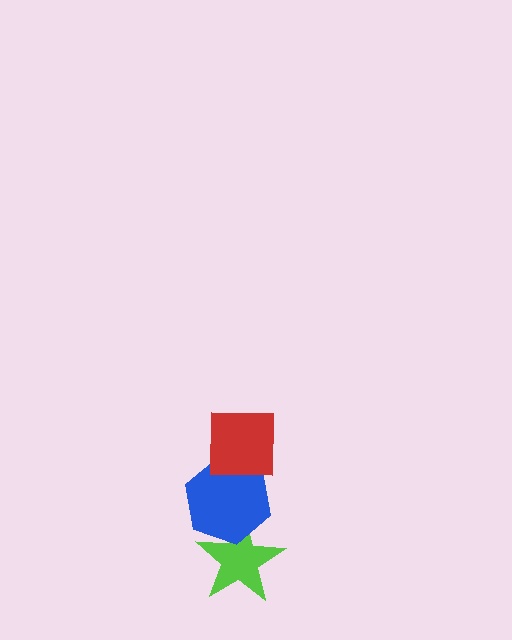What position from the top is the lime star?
The lime star is 3rd from the top.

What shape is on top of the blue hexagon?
The red square is on top of the blue hexagon.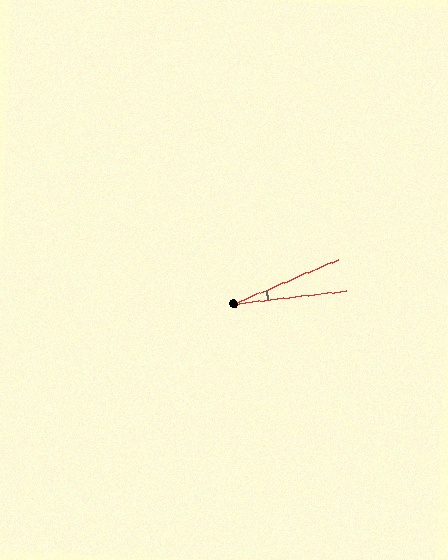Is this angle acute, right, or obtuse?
It is acute.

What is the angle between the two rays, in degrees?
Approximately 16 degrees.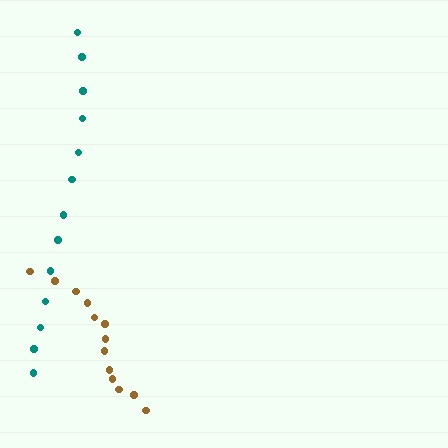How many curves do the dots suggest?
There are 2 distinct paths.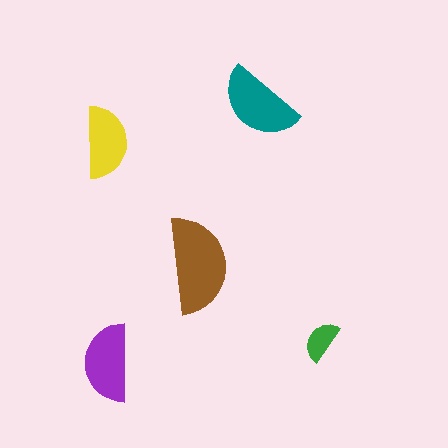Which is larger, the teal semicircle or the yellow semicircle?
The teal one.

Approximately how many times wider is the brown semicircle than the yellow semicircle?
About 1.5 times wider.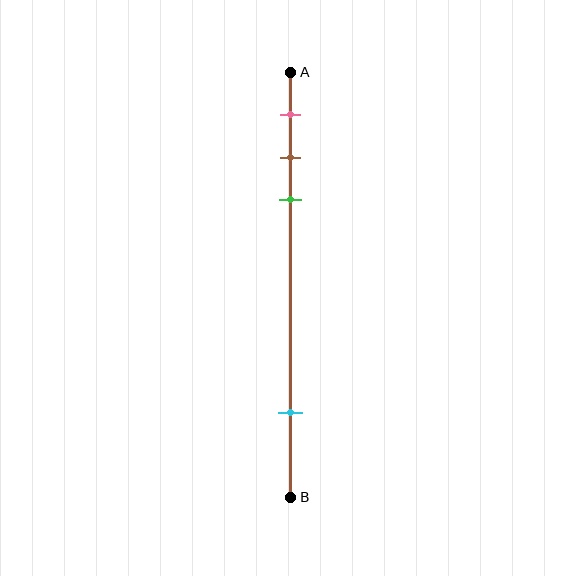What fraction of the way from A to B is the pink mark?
The pink mark is approximately 10% (0.1) of the way from A to B.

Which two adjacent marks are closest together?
The brown and green marks are the closest adjacent pair.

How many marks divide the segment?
There are 4 marks dividing the segment.